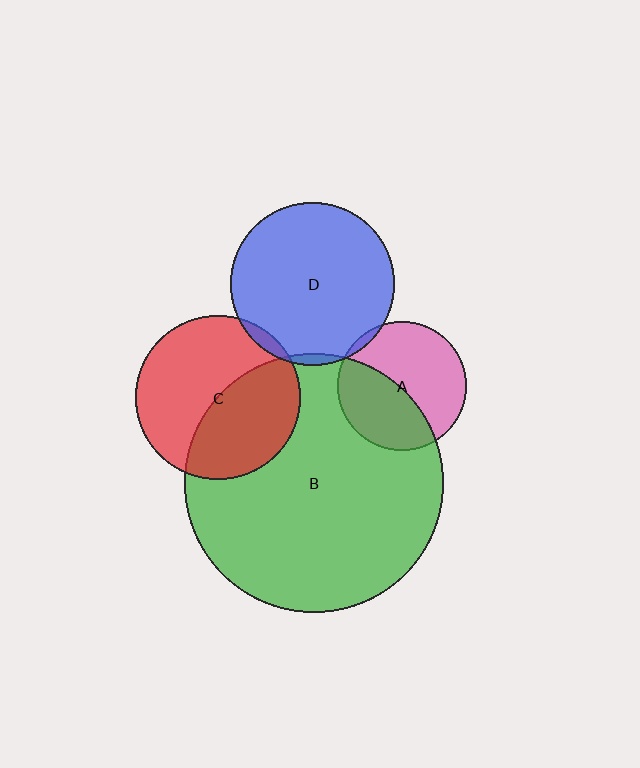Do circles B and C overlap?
Yes.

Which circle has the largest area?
Circle B (green).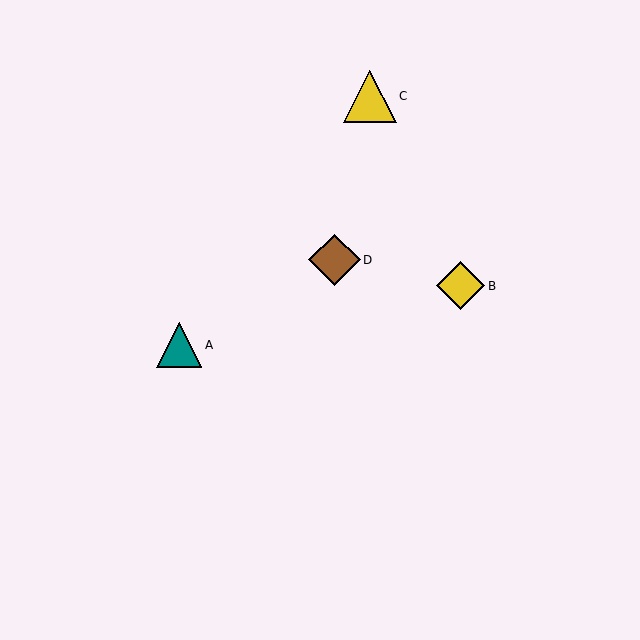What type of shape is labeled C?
Shape C is a yellow triangle.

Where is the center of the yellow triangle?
The center of the yellow triangle is at (370, 96).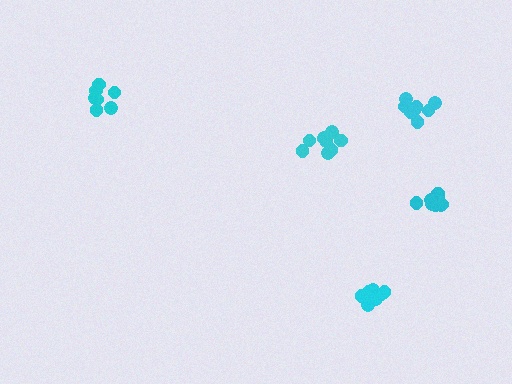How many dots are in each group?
Group 1: 8 dots, Group 2: 9 dots, Group 3: 9 dots, Group 4: 9 dots, Group 5: 7 dots (42 total).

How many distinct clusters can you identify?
There are 5 distinct clusters.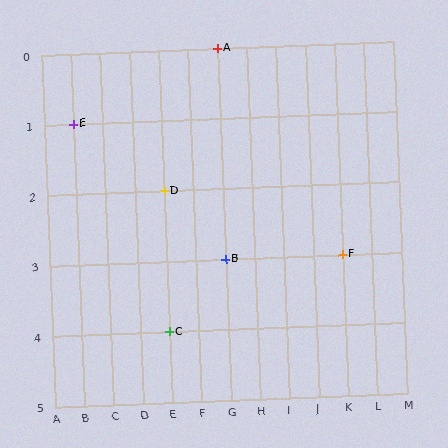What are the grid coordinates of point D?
Point D is at grid coordinates (E, 2).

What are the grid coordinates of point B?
Point B is at grid coordinates (G, 3).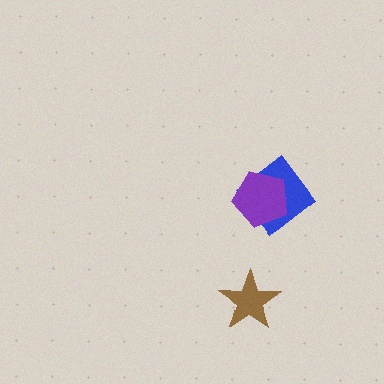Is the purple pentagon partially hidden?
No, no other shape covers it.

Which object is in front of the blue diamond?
The purple pentagon is in front of the blue diamond.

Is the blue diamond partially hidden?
Yes, it is partially covered by another shape.